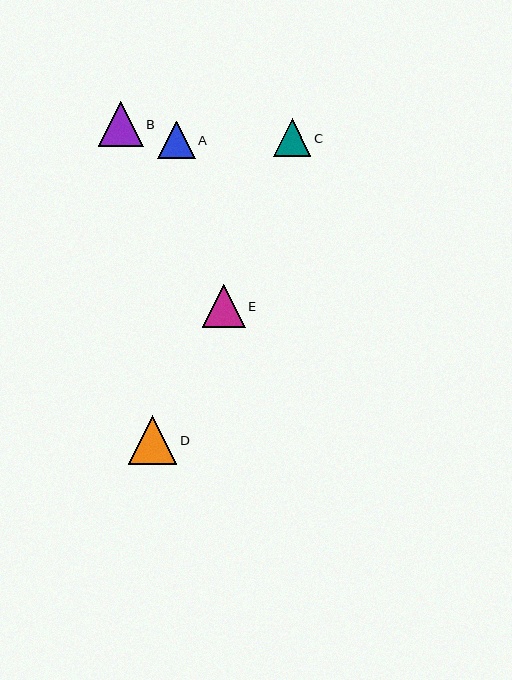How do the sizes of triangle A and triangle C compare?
Triangle A and triangle C are approximately the same size.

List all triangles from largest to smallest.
From largest to smallest: D, B, E, A, C.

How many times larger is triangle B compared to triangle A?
Triangle B is approximately 1.2 times the size of triangle A.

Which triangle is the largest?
Triangle D is the largest with a size of approximately 49 pixels.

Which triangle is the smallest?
Triangle C is the smallest with a size of approximately 37 pixels.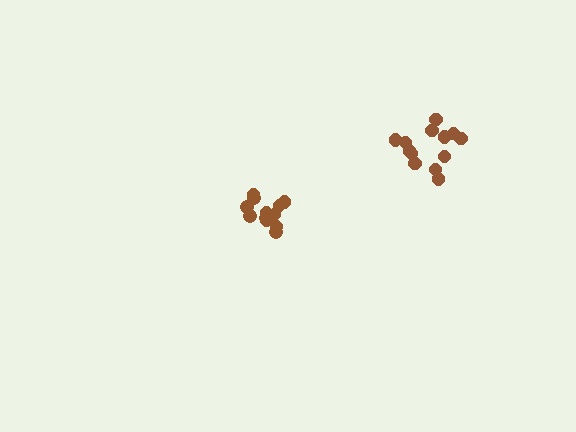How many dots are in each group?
Group 1: 13 dots, Group 2: 12 dots (25 total).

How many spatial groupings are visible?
There are 2 spatial groupings.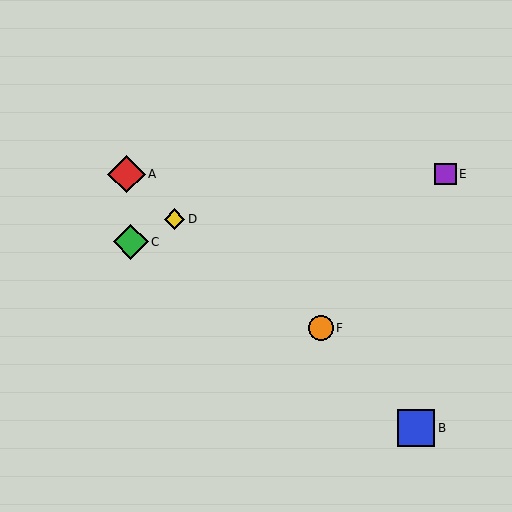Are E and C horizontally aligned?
No, E is at y≈174 and C is at y≈242.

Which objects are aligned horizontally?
Objects A, E are aligned horizontally.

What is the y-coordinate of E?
Object E is at y≈174.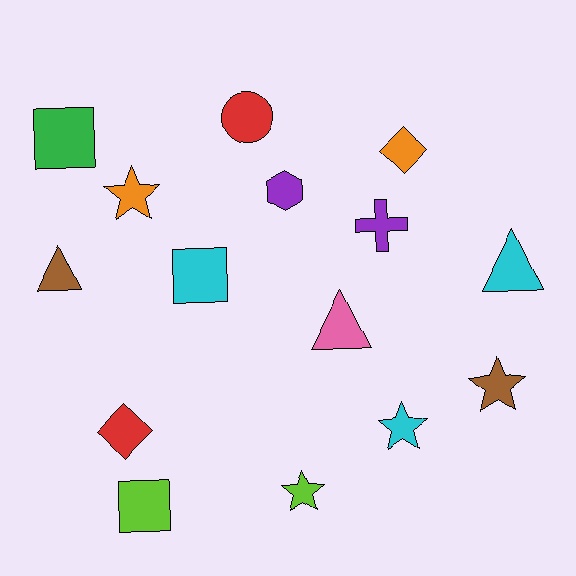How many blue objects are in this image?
There are no blue objects.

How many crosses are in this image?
There is 1 cross.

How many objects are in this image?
There are 15 objects.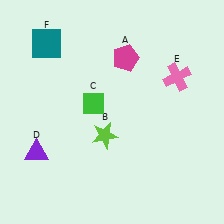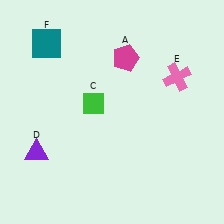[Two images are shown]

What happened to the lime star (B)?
The lime star (B) was removed in Image 2. It was in the bottom-left area of Image 1.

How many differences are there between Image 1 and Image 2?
There is 1 difference between the two images.